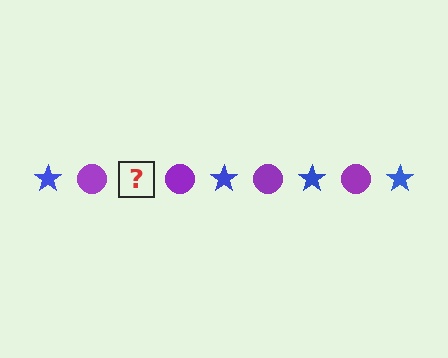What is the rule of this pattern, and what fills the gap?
The rule is that the pattern alternates between blue star and purple circle. The gap should be filled with a blue star.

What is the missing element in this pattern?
The missing element is a blue star.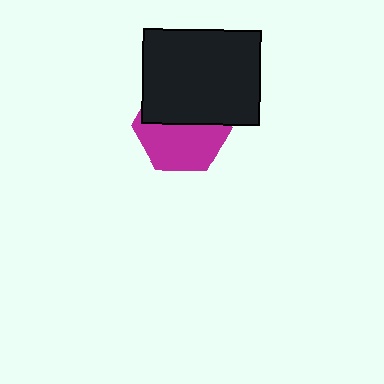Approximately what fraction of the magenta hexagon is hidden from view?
Roughly 48% of the magenta hexagon is hidden behind the black rectangle.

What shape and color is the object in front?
The object in front is a black rectangle.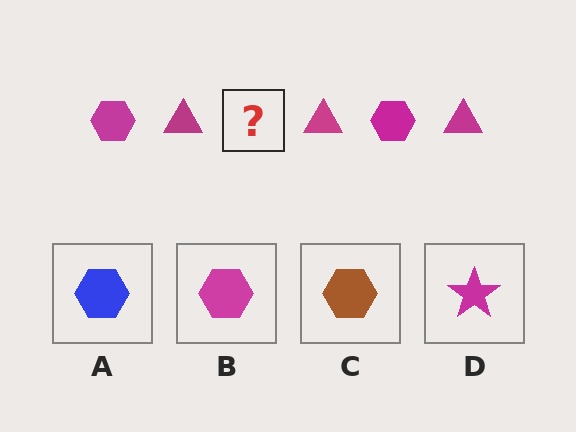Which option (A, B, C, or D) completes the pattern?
B.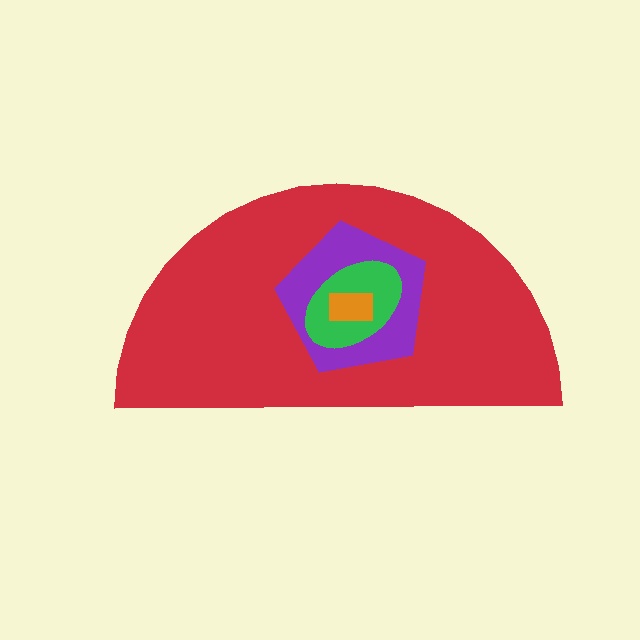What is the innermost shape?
The orange rectangle.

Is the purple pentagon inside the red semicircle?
Yes.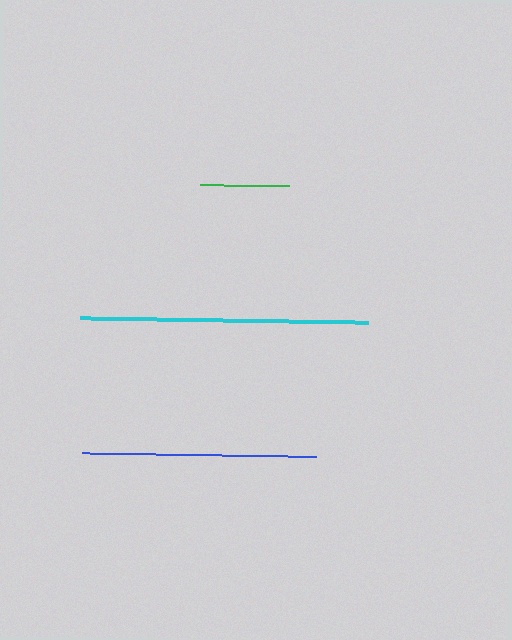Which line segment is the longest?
The cyan line is the longest at approximately 287 pixels.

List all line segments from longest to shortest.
From longest to shortest: cyan, blue, green.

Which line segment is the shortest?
The green line is the shortest at approximately 90 pixels.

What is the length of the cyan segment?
The cyan segment is approximately 287 pixels long.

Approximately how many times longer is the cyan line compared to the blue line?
The cyan line is approximately 1.2 times the length of the blue line.